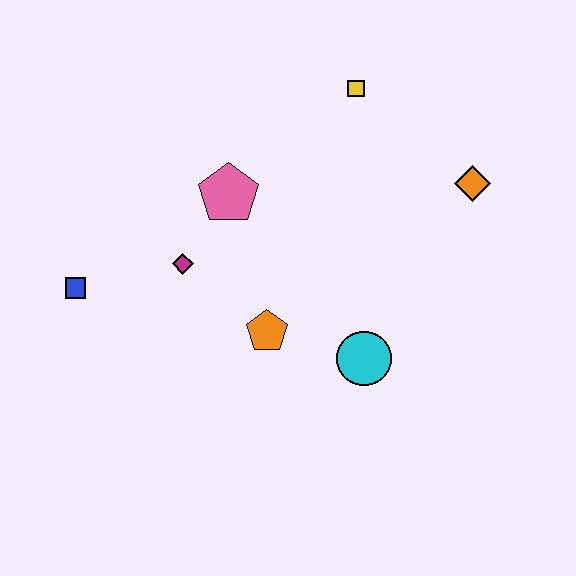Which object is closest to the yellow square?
The orange diamond is closest to the yellow square.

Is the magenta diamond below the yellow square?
Yes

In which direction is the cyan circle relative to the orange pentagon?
The cyan circle is to the right of the orange pentagon.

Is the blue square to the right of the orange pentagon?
No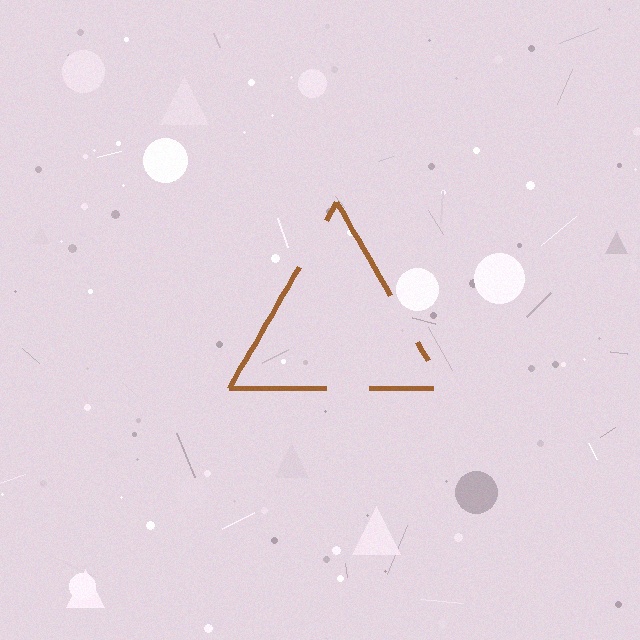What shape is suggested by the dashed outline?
The dashed outline suggests a triangle.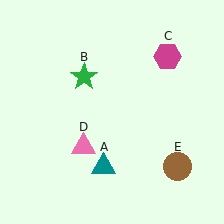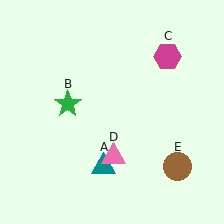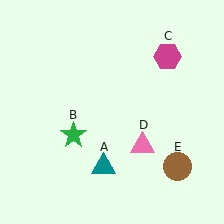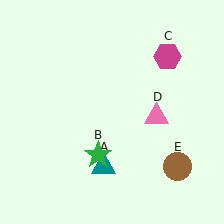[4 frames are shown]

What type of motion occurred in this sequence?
The green star (object B), pink triangle (object D) rotated counterclockwise around the center of the scene.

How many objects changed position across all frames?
2 objects changed position: green star (object B), pink triangle (object D).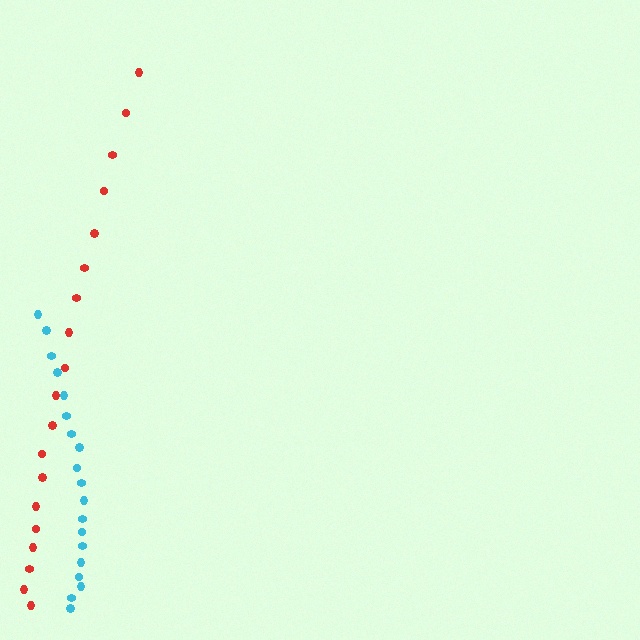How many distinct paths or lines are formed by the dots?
There are 2 distinct paths.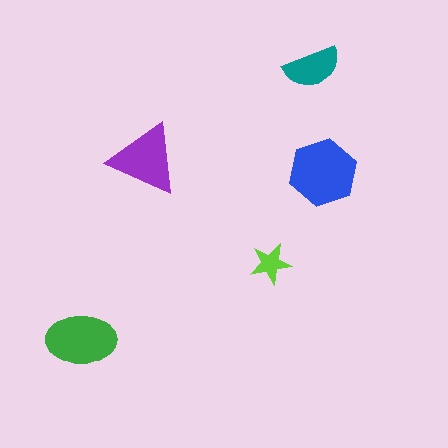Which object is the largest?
The blue hexagon.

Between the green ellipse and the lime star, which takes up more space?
The green ellipse.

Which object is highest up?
The teal semicircle is topmost.